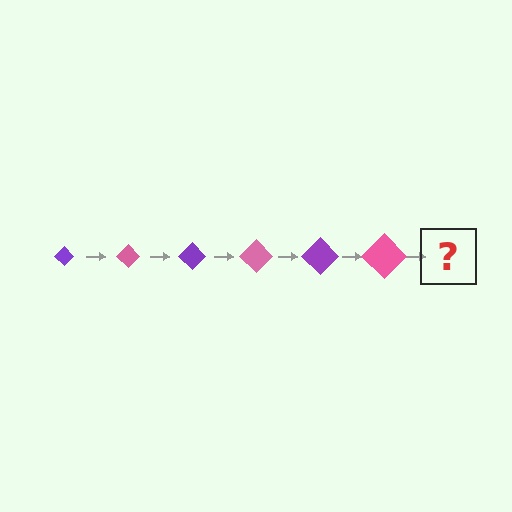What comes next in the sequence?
The next element should be a purple diamond, larger than the previous one.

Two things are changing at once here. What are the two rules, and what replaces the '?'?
The two rules are that the diamond grows larger each step and the color cycles through purple and pink. The '?' should be a purple diamond, larger than the previous one.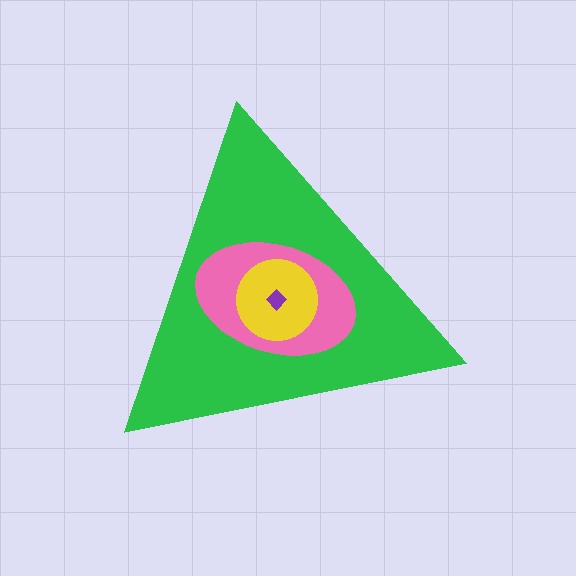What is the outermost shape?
The green triangle.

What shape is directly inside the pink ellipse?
The yellow circle.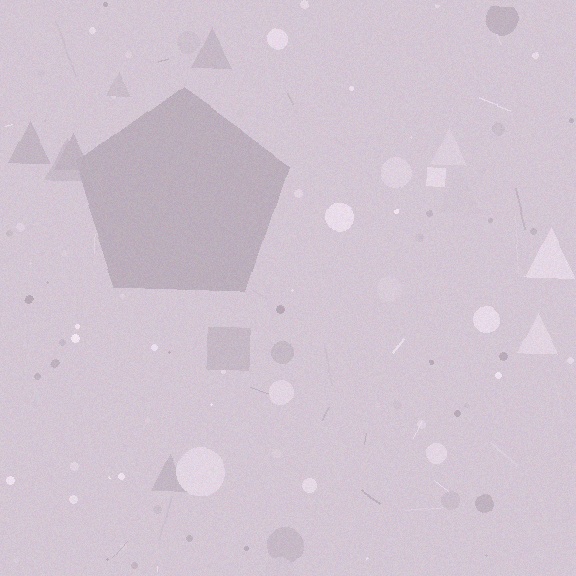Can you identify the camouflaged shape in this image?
The camouflaged shape is a pentagon.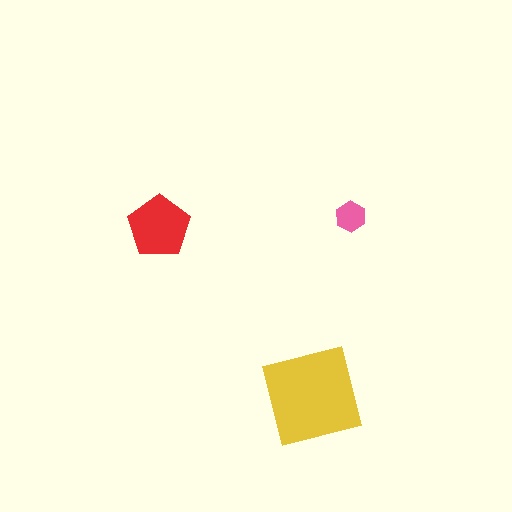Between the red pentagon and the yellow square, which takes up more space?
The yellow square.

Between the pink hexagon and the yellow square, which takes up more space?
The yellow square.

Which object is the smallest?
The pink hexagon.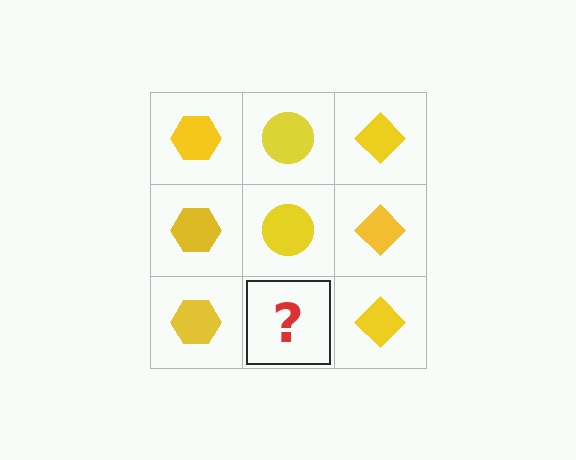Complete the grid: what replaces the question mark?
The question mark should be replaced with a yellow circle.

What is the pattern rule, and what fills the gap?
The rule is that each column has a consistent shape. The gap should be filled with a yellow circle.